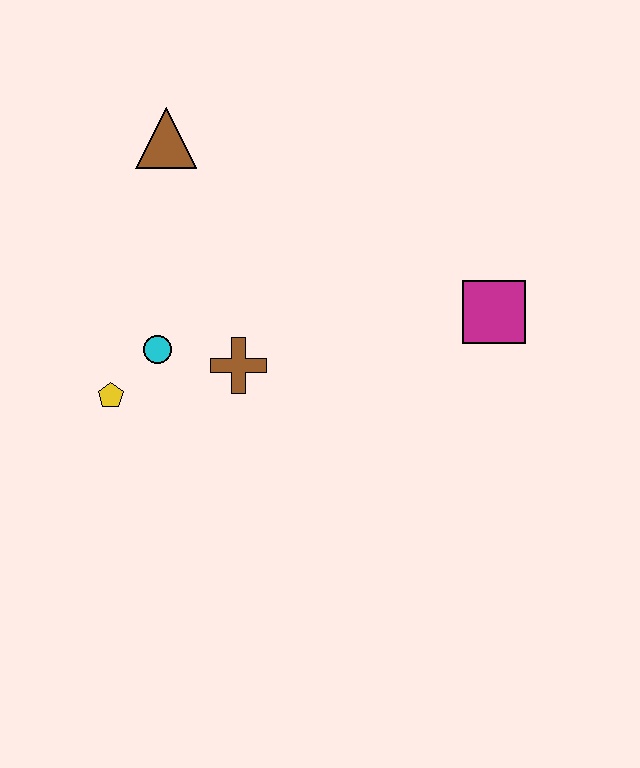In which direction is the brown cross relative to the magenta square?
The brown cross is to the left of the magenta square.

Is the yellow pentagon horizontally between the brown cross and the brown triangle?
No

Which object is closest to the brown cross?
The cyan circle is closest to the brown cross.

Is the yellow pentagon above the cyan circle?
No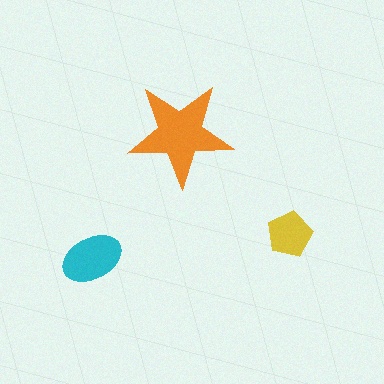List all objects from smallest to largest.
The yellow pentagon, the cyan ellipse, the orange star.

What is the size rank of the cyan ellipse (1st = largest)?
2nd.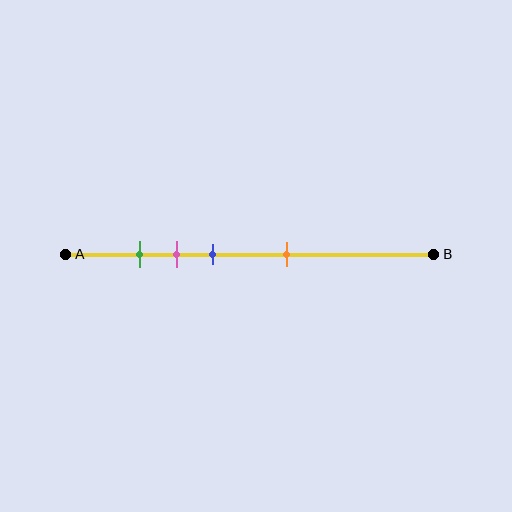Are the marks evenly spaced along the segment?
No, the marks are not evenly spaced.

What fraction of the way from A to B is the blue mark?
The blue mark is approximately 40% (0.4) of the way from A to B.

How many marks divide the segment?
There are 4 marks dividing the segment.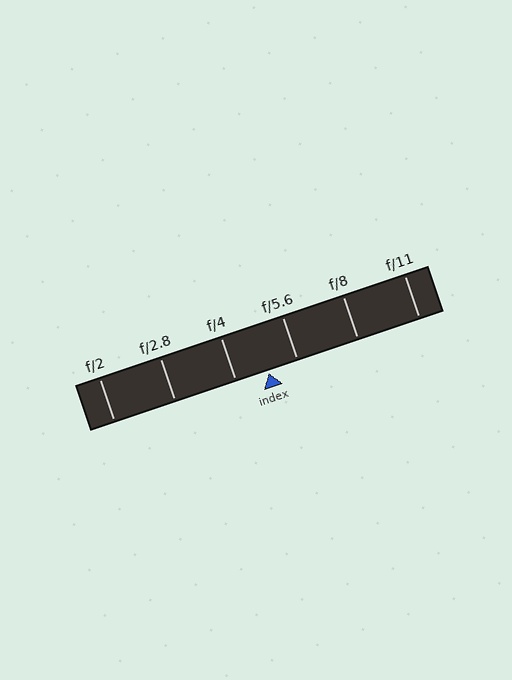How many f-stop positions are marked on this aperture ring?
There are 6 f-stop positions marked.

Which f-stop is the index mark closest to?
The index mark is closest to f/5.6.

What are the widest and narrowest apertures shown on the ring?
The widest aperture shown is f/2 and the narrowest is f/11.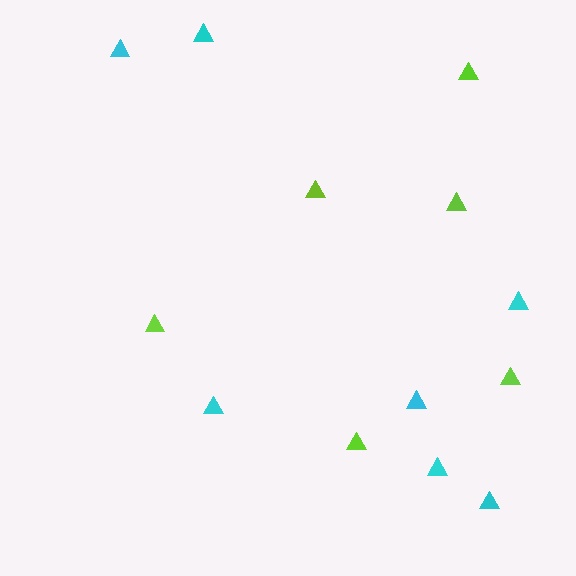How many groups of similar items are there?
There are 2 groups: one group of lime triangles (6) and one group of cyan triangles (7).